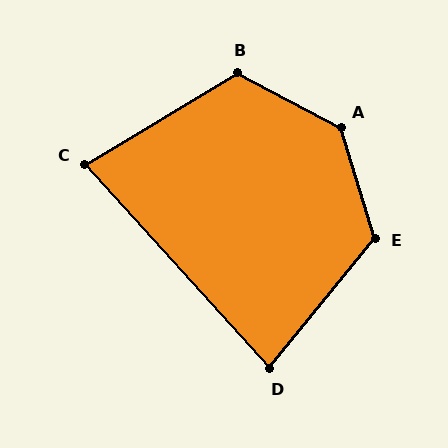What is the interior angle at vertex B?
Approximately 121 degrees (obtuse).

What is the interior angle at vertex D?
Approximately 81 degrees (acute).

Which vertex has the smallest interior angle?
C, at approximately 79 degrees.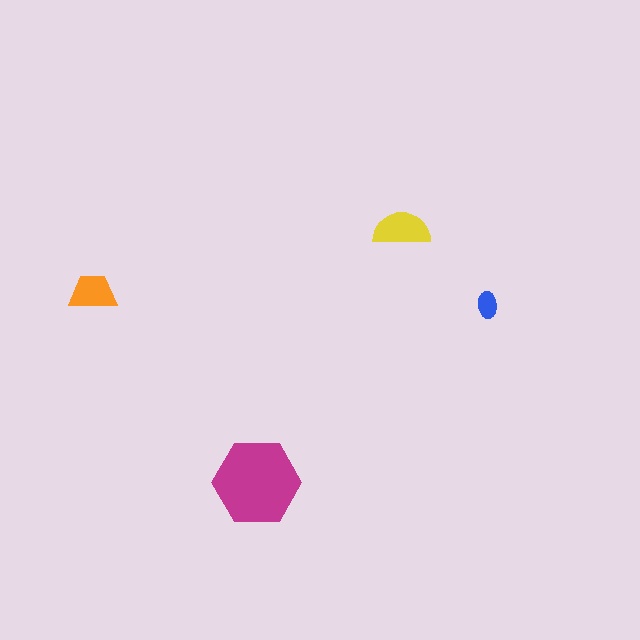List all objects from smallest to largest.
The blue ellipse, the orange trapezoid, the yellow semicircle, the magenta hexagon.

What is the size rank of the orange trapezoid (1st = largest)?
3rd.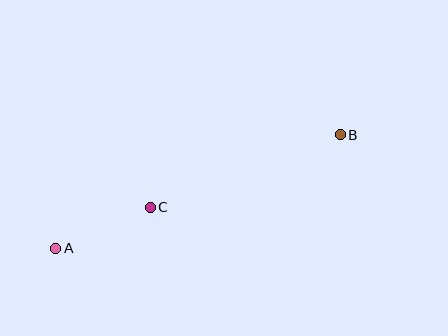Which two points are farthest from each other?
Points A and B are farthest from each other.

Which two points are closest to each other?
Points A and C are closest to each other.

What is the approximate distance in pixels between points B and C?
The distance between B and C is approximately 203 pixels.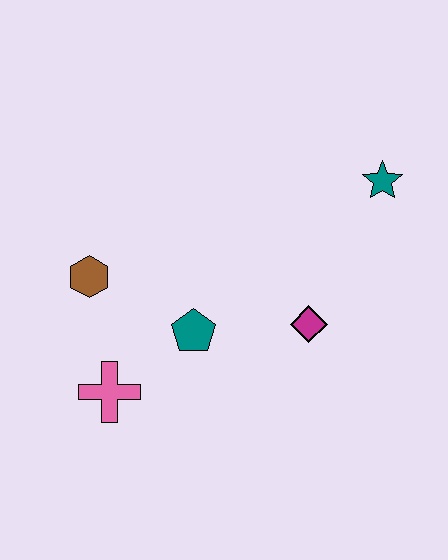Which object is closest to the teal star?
The magenta diamond is closest to the teal star.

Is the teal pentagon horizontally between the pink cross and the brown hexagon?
No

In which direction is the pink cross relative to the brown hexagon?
The pink cross is below the brown hexagon.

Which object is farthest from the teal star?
The pink cross is farthest from the teal star.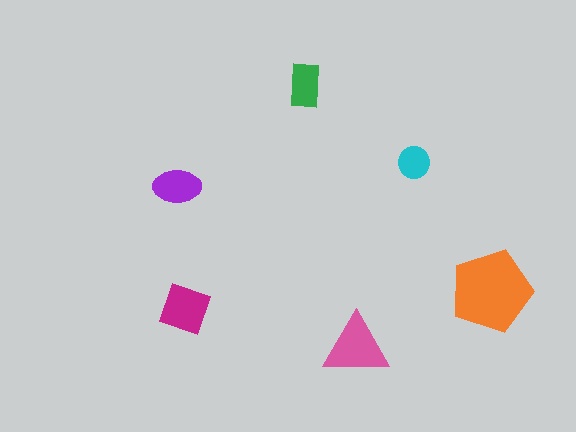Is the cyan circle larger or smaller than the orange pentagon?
Smaller.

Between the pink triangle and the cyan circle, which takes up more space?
The pink triangle.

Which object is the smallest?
The cyan circle.